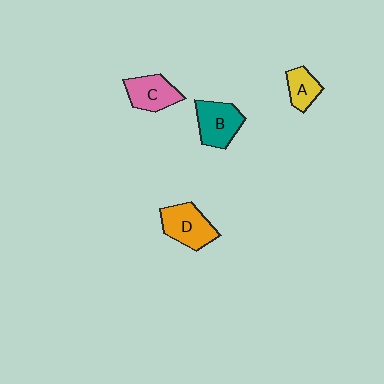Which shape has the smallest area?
Shape A (yellow).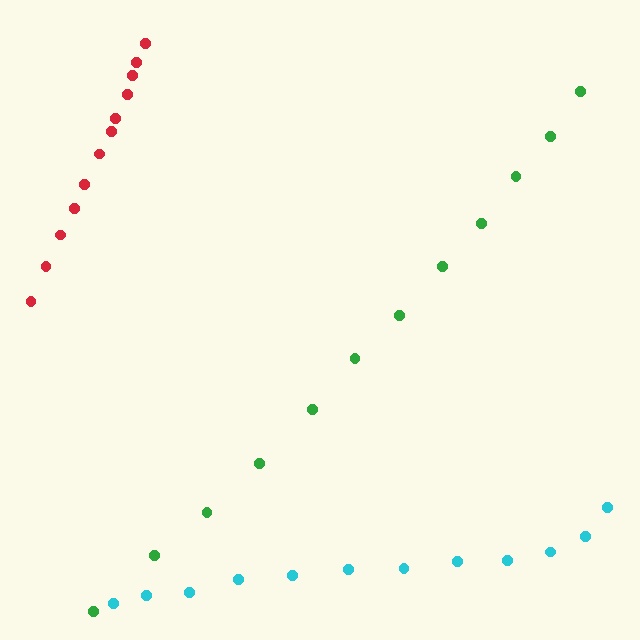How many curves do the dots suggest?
There are 3 distinct paths.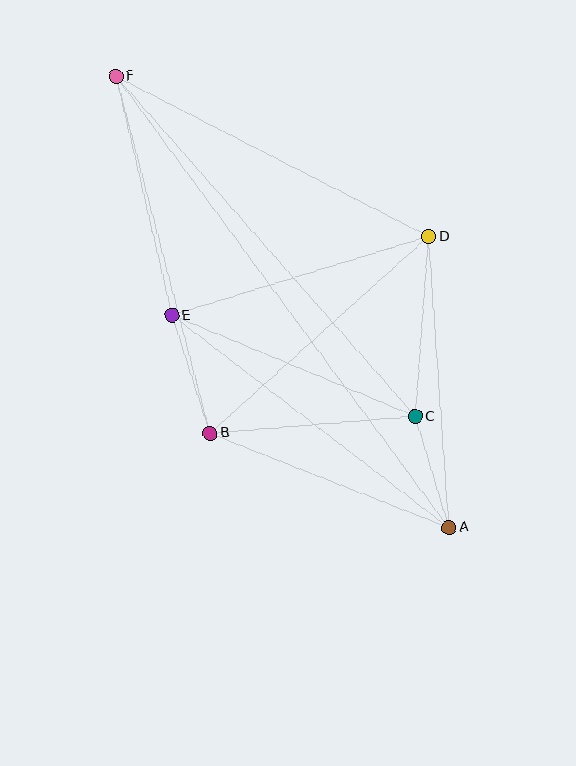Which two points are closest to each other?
Points A and C are closest to each other.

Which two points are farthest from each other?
Points A and F are farthest from each other.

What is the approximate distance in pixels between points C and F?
The distance between C and F is approximately 453 pixels.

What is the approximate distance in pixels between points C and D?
The distance between C and D is approximately 180 pixels.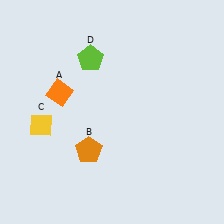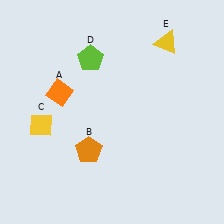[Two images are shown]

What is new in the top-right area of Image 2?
A yellow triangle (E) was added in the top-right area of Image 2.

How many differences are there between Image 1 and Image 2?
There is 1 difference between the two images.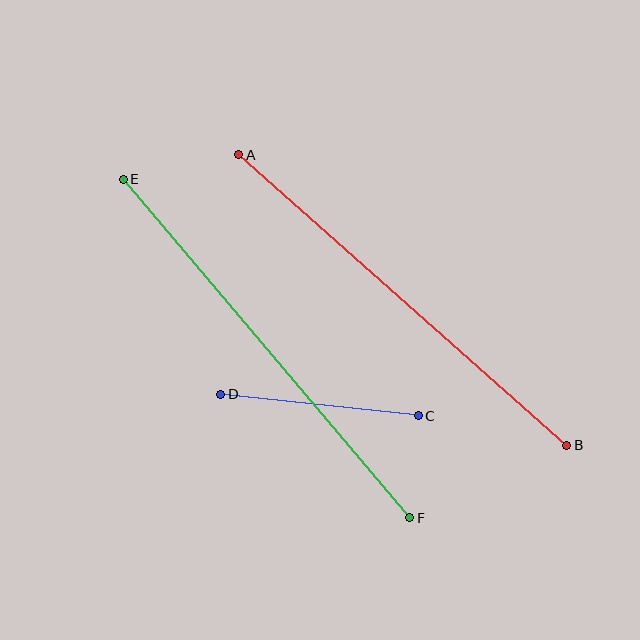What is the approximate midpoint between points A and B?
The midpoint is at approximately (403, 300) pixels.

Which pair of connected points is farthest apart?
Points E and F are farthest apart.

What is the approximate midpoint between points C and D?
The midpoint is at approximately (319, 405) pixels.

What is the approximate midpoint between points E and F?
The midpoint is at approximately (267, 349) pixels.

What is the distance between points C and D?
The distance is approximately 199 pixels.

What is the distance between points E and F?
The distance is approximately 443 pixels.